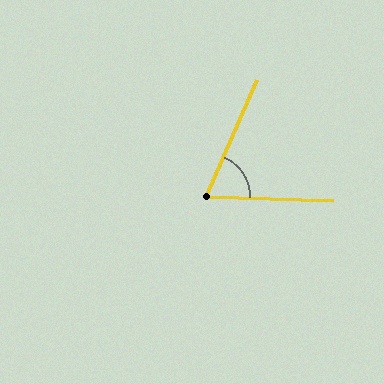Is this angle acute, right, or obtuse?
It is acute.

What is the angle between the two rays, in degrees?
Approximately 68 degrees.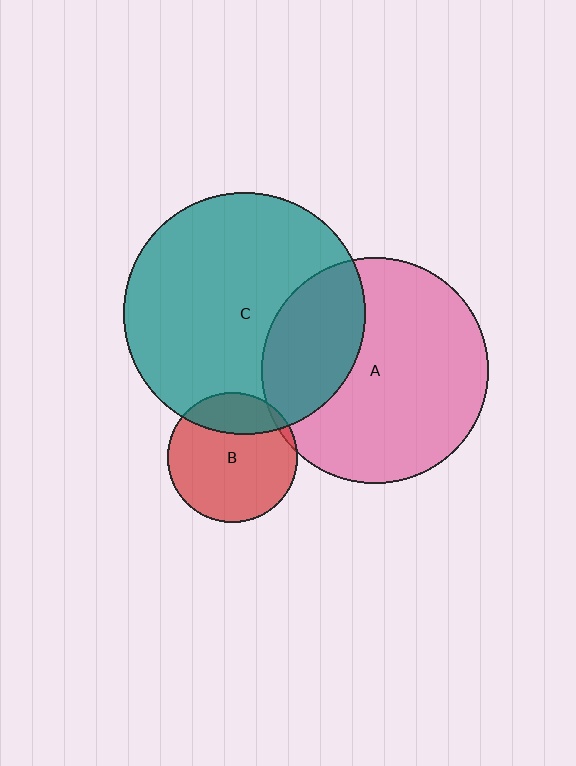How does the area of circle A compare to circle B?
Approximately 3.0 times.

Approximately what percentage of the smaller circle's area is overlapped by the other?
Approximately 25%.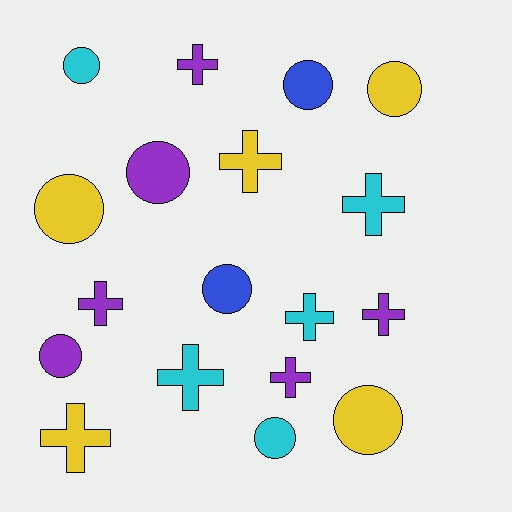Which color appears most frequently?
Purple, with 6 objects.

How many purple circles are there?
There are 2 purple circles.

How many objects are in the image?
There are 18 objects.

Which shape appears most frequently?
Cross, with 9 objects.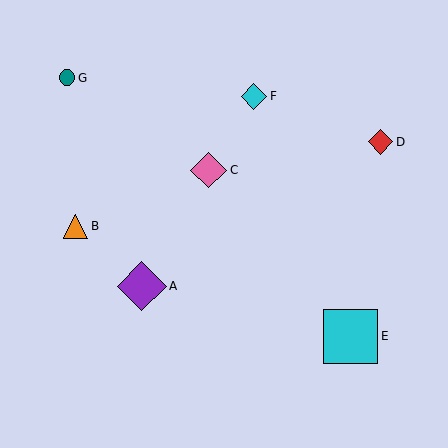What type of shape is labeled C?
Shape C is a pink diamond.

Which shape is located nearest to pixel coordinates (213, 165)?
The pink diamond (labeled C) at (209, 170) is nearest to that location.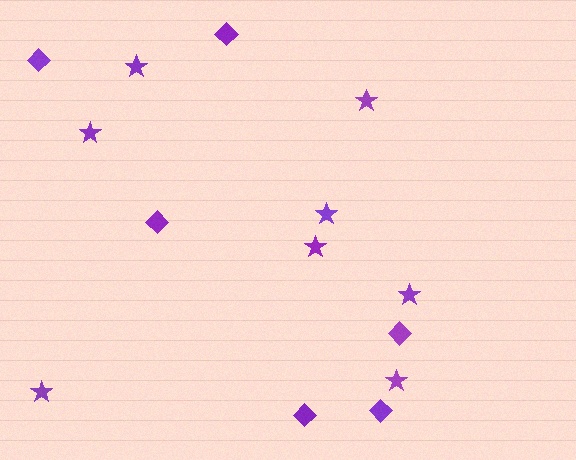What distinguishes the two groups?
There are 2 groups: one group of diamonds (6) and one group of stars (8).